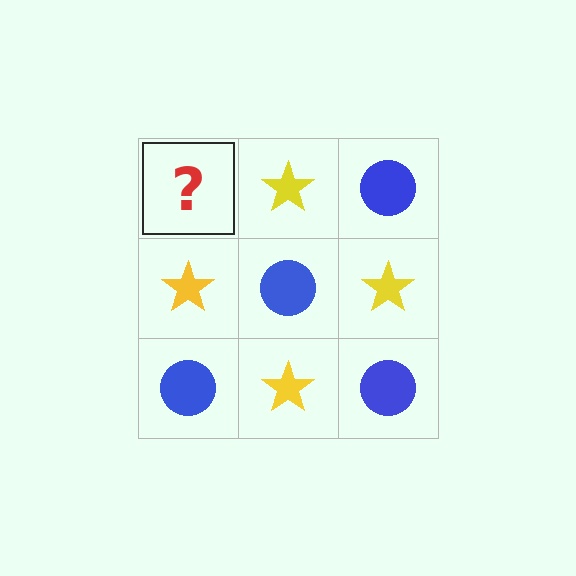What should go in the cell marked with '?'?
The missing cell should contain a blue circle.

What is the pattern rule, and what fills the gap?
The rule is that it alternates blue circle and yellow star in a checkerboard pattern. The gap should be filled with a blue circle.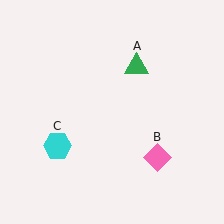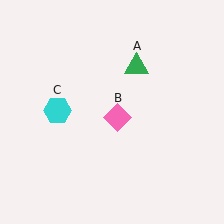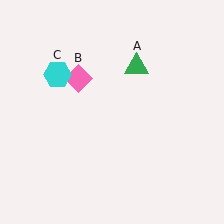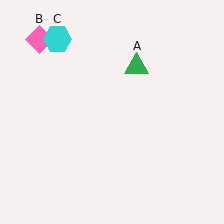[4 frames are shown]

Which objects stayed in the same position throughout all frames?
Green triangle (object A) remained stationary.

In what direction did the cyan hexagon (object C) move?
The cyan hexagon (object C) moved up.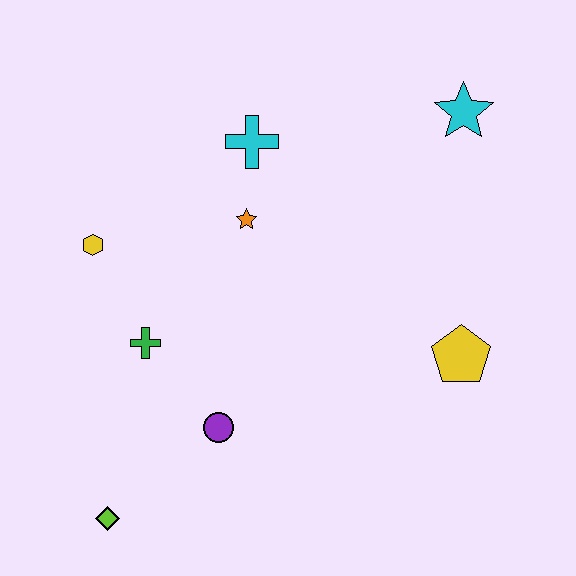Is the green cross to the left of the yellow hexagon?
No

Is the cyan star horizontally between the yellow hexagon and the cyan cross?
No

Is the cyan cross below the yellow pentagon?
No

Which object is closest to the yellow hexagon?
The green cross is closest to the yellow hexagon.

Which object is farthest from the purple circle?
The cyan star is farthest from the purple circle.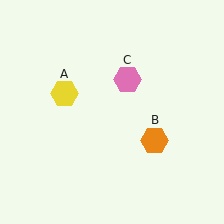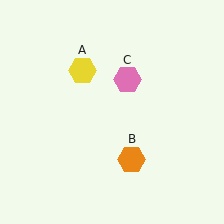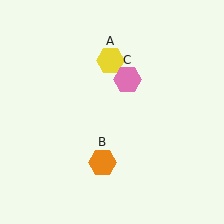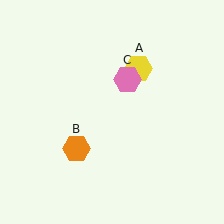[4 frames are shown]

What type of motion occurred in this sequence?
The yellow hexagon (object A), orange hexagon (object B) rotated clockwise around the center of the scene.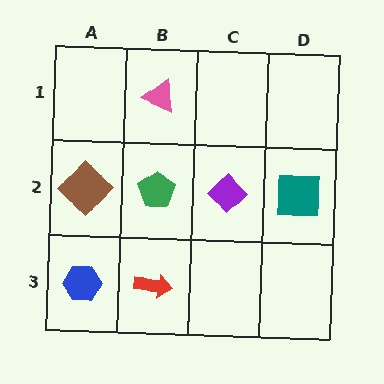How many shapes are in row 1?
1 shape.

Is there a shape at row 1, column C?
No, that cell is empty.